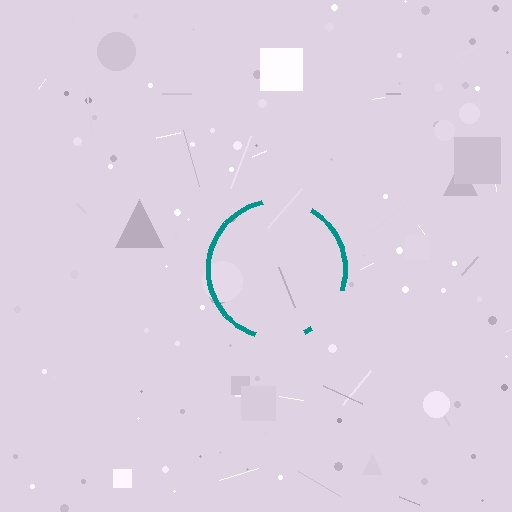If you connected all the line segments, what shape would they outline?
They would outline a circle.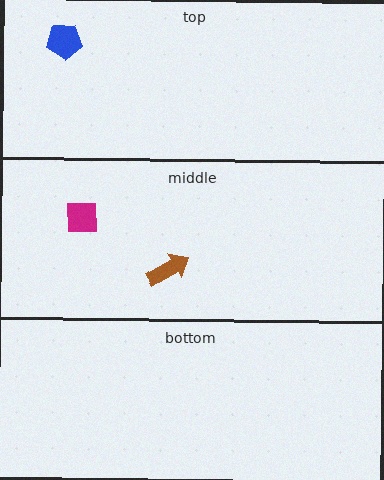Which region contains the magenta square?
The middle region.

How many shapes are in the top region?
1.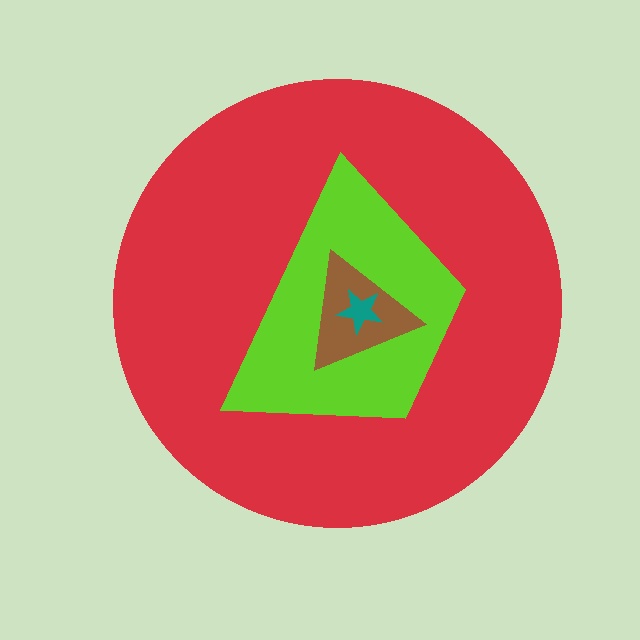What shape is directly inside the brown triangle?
The teal star.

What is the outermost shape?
The red circle.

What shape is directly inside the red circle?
The lime trapezoid.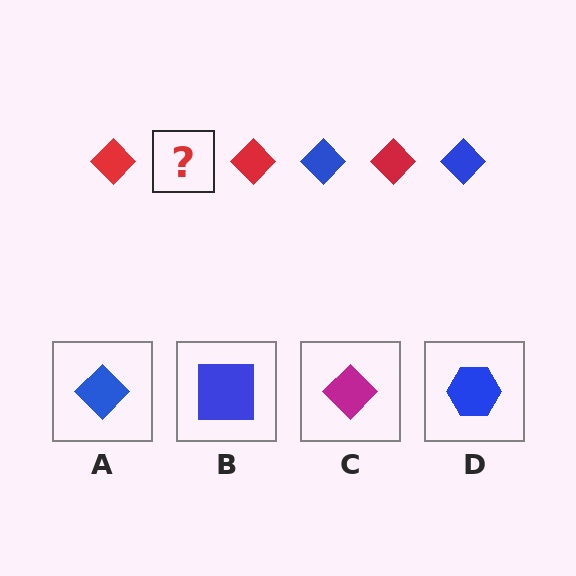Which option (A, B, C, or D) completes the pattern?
A.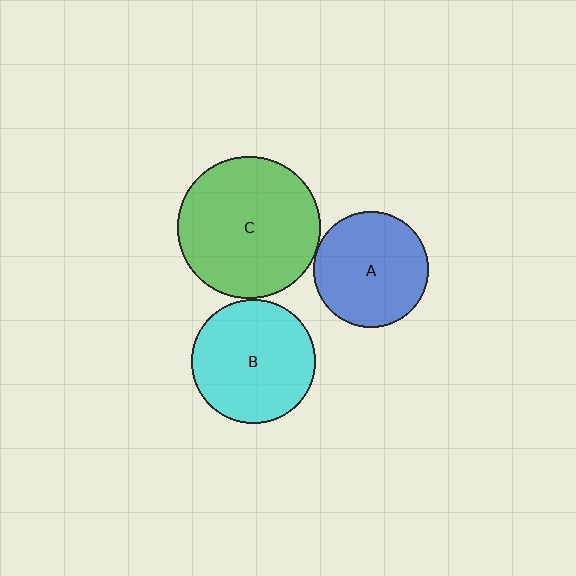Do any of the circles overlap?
No, none of the circles overlap.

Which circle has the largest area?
Circle C (green).